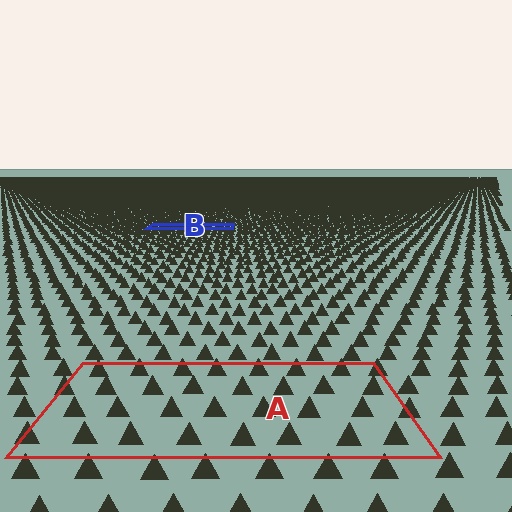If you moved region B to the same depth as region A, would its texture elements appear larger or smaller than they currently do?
They would appear larger. At a closer depth, the same texture elements are projected at a bigger on-screen size.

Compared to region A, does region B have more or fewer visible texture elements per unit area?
Region B has more texture elements per unit area — they are packed more densely because it is farther away.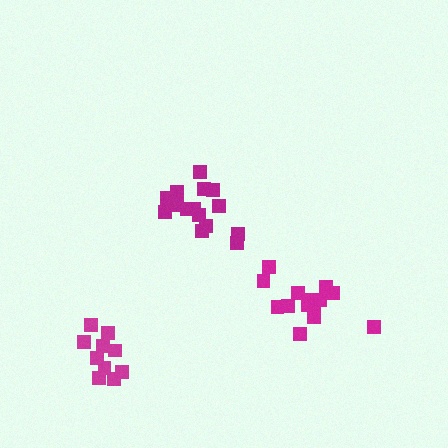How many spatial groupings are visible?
There are 3 spatial groupings.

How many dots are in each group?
Group 1: 14 dots, Group 2: 15 dots, Group 3: 10 dots (39 total).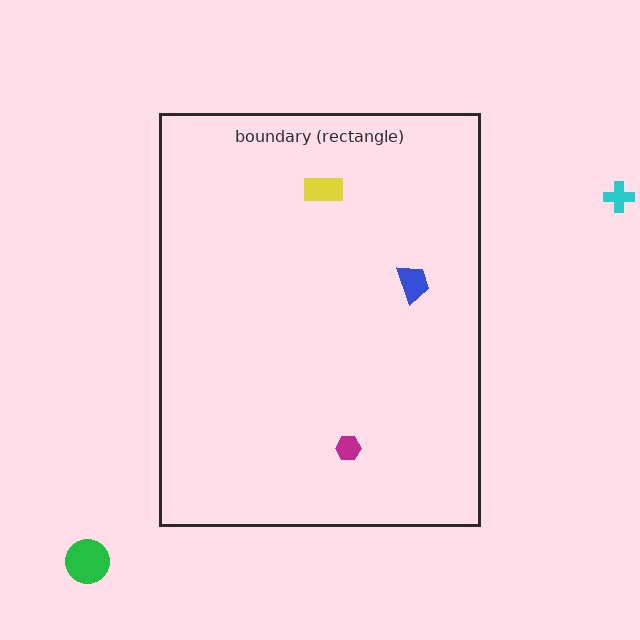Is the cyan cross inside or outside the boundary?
Outside.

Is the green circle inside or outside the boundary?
Outside.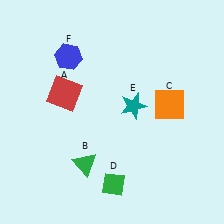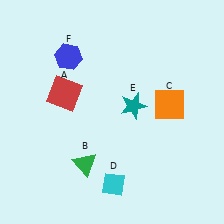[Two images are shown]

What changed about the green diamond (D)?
In Image 1, D is green. In Image 2, it changed to cyan.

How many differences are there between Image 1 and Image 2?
There is 1 difference between the two images.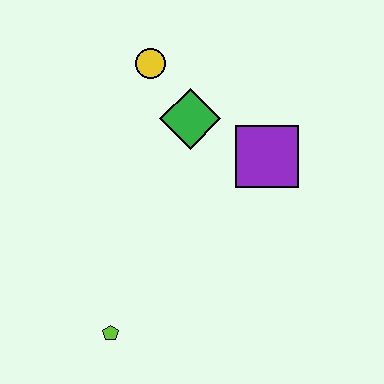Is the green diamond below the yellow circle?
Yes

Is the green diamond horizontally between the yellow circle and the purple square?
Yes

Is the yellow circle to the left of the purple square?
Yes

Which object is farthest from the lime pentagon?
The yellow circle is farthest from the lime pentagon.